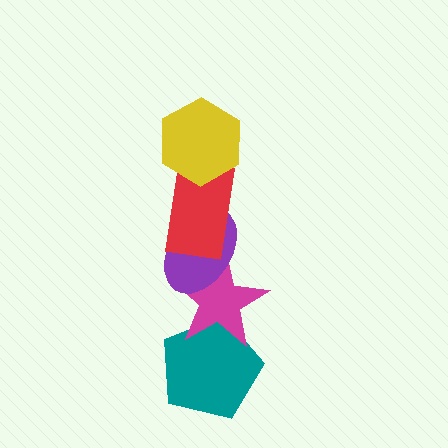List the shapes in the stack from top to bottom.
From top to bottom: the yellow hexagon, the red rectangle, the purple ellipse, the magenta star, the teal pentagon.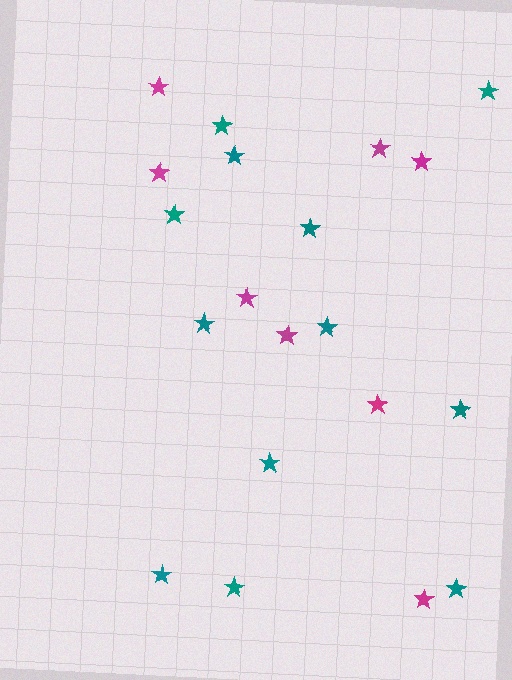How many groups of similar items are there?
There are 2 groups: one group of teal stars (12) and one group of magenta stars (8).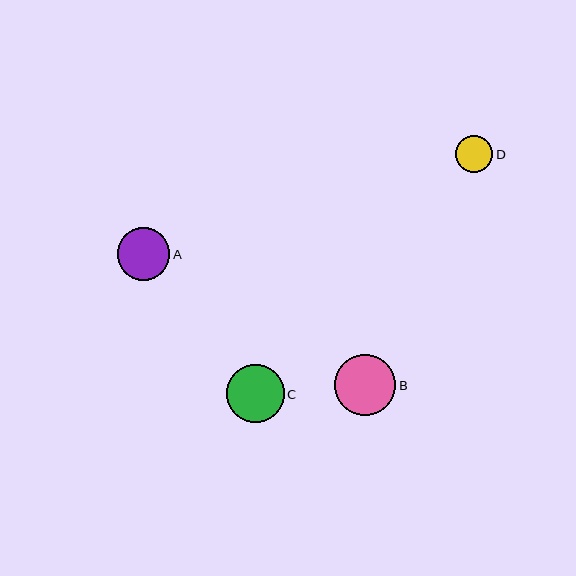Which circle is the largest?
Circle B is the largest with a size of approximately 61 pixels.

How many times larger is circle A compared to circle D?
Circle A is approximately 1.4 times the size of circle D.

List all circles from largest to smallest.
From largest to smallest: B, C, A, D.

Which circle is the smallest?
Circle D is the smallest with a size of approximately 37 pixels.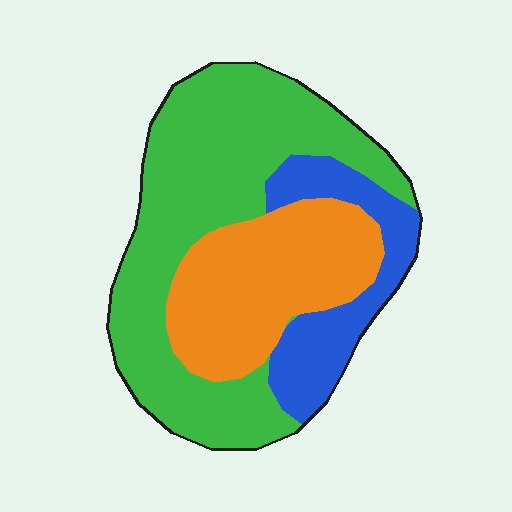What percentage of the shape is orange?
Orange takes up between a quarter and a half of the shape.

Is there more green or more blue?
Green.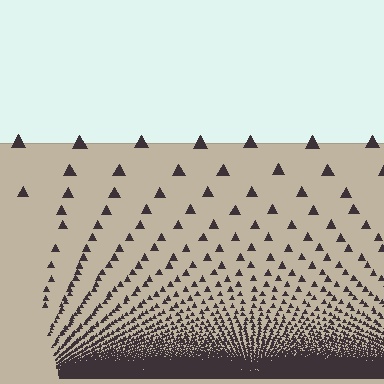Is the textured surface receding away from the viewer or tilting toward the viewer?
The surface appears to tilt toward the viewer. Texture elements get larger and sparser toward the top.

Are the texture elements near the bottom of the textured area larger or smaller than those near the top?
Smaller. The gradient is inverted — elements near the bottom are smaller and denser.